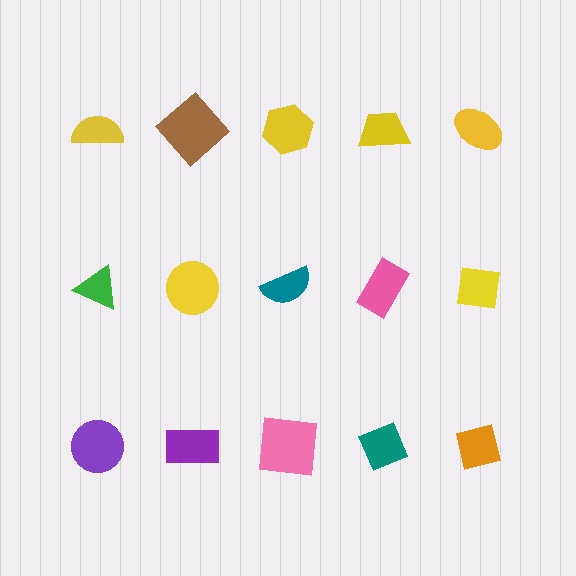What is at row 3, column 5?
An orange square.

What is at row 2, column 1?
A green triangle.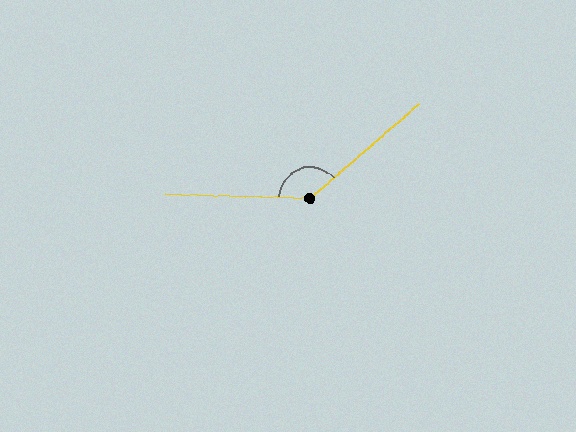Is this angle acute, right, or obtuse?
It is obtuse.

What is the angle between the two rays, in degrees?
Approximately 137 degrees.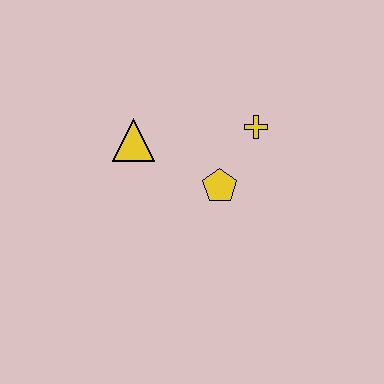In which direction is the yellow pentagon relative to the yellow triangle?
The yellow pentagon is to the right of the yellow triangle.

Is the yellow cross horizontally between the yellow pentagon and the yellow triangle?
No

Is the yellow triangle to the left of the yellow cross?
Yes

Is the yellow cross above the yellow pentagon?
Yes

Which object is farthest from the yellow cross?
The yellow triangle is farthest from the yellow cross.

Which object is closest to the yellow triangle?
The yellow pentagon is closest to the yellow triangle.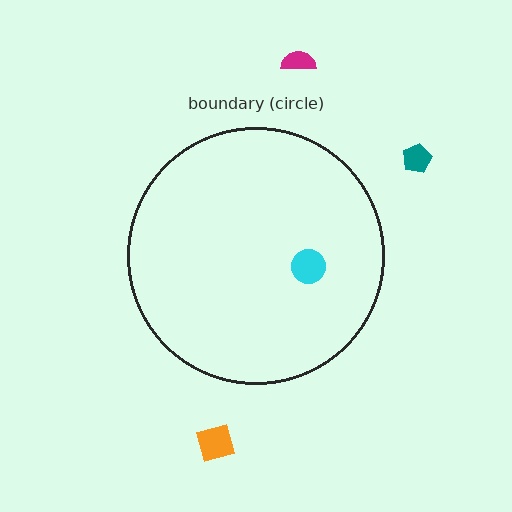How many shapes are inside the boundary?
1 inside, 3 outside.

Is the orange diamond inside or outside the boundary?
Outside.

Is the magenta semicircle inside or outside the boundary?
Outside.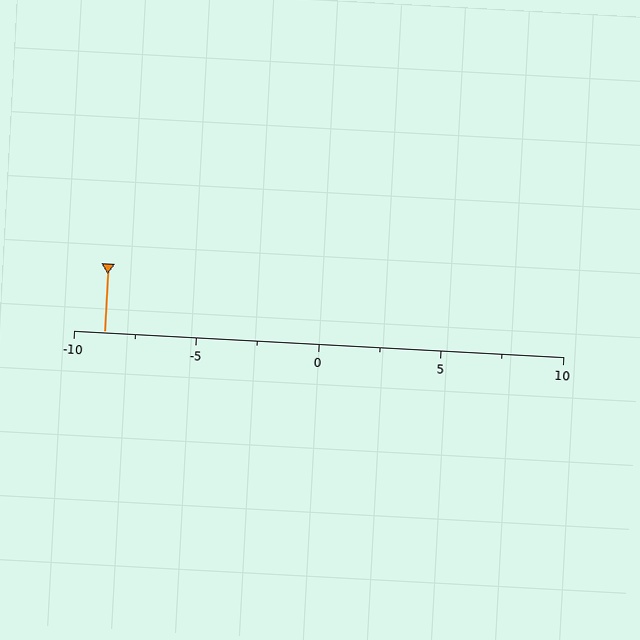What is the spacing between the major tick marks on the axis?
The major ticks are spaced 5 apart.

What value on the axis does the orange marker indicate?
The marker indicates approximately -8.8.